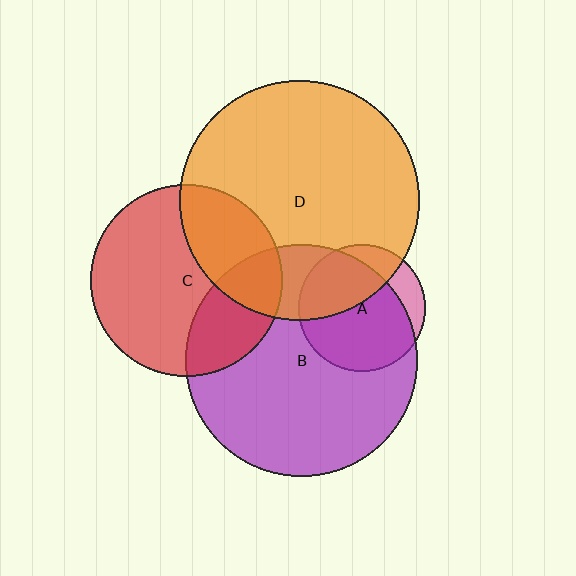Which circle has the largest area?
Circle D (orange).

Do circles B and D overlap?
Yes.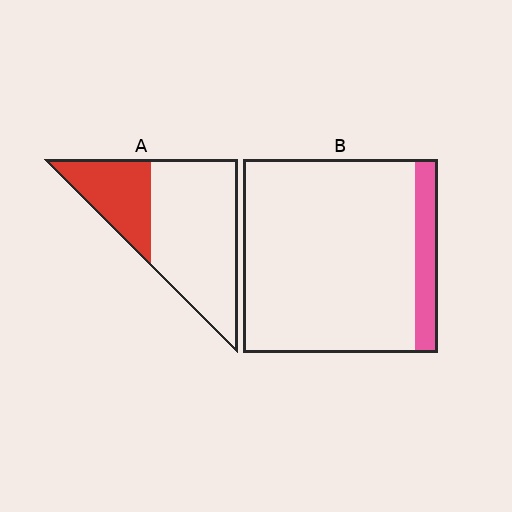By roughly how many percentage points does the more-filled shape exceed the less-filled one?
By roughly 20 percentage points (A over B).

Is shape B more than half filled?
No.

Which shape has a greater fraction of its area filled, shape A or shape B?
Shape A.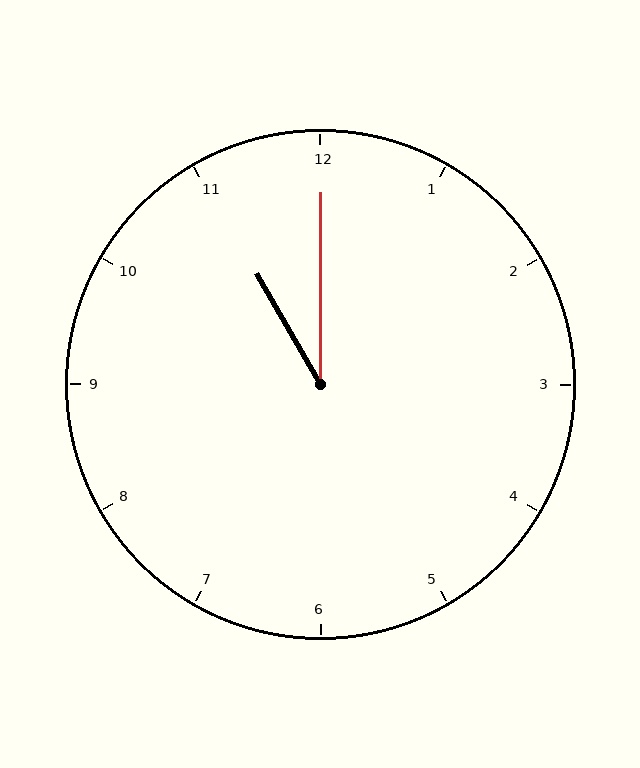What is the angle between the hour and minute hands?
Approximately 30 degrees.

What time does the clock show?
11:00.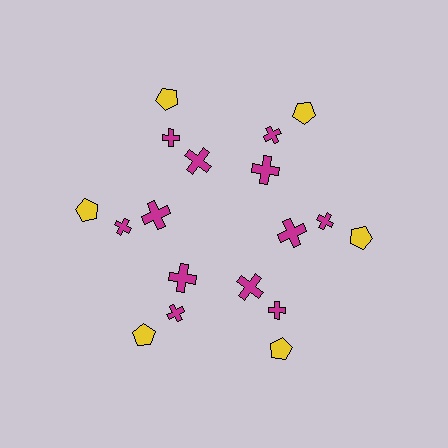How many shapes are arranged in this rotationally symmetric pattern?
There are 18 shapes, arranged in 6 groups of 3.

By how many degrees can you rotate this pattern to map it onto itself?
The pattern maps onto itself every 60 degrees of rotation.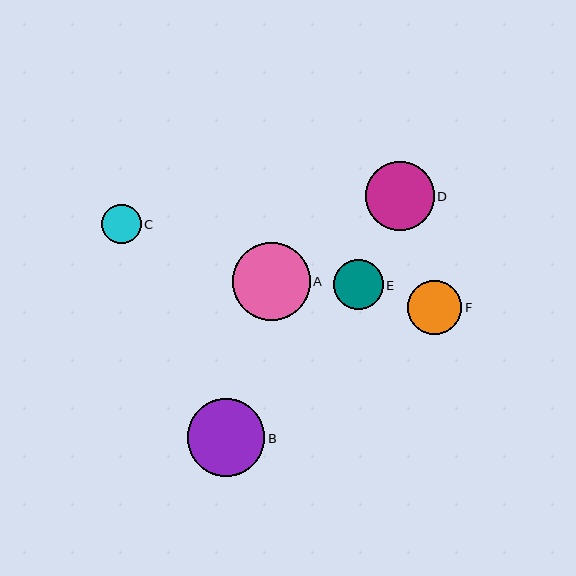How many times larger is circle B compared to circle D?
Circle B is approximately 1.1 times the size of circle D.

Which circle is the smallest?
Circle C is the smallest with a size of approximately 39 pixels.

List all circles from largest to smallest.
From largest to smallest: A, B, D, F, E, C.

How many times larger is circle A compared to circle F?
Circle A is approximately 1.4 times the size of circle F.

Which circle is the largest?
Circle A is the largest with a size of approximately 78 pixels.